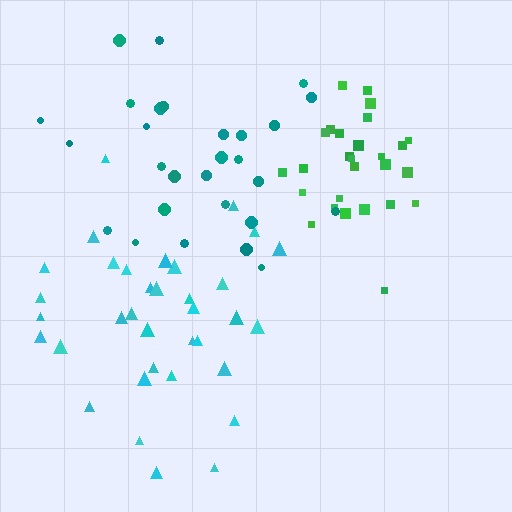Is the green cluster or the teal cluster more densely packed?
Green.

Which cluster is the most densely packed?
Green.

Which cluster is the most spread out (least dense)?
Teal.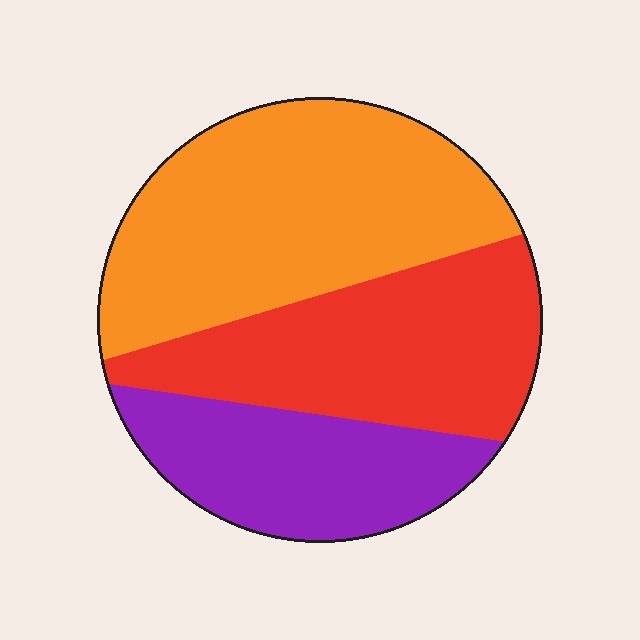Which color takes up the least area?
Purple, at roughly 25%.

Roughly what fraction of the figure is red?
Red covers 33% of the figure.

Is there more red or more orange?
Orange.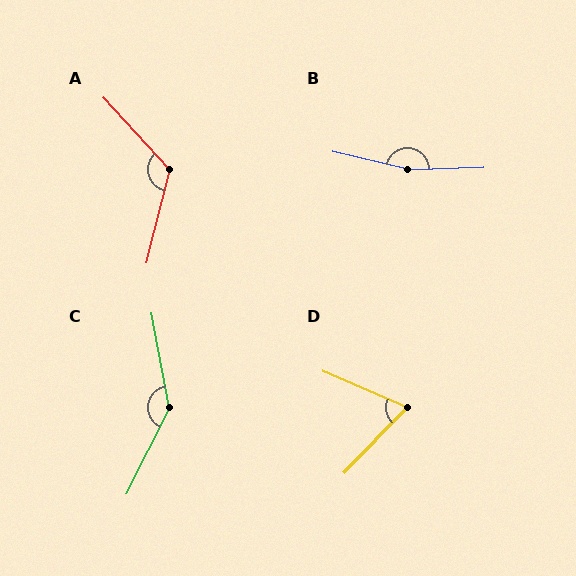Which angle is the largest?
B, at approximately 165 degrees.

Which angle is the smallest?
D, at approximately 69 degrees.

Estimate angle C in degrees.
Approximately 143 degrees.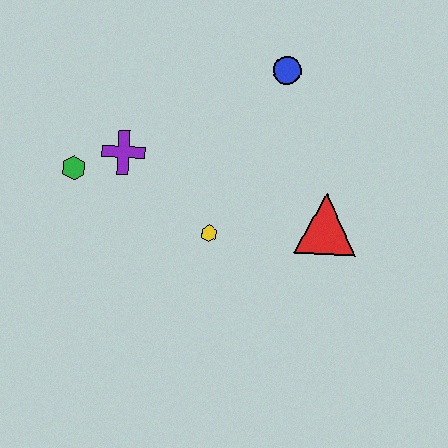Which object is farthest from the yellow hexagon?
The blue circle is farthest from the yellow hexagon.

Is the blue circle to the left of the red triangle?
Yes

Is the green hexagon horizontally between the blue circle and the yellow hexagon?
No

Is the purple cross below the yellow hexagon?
No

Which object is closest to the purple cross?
The green hexagon is closest to the purple cross.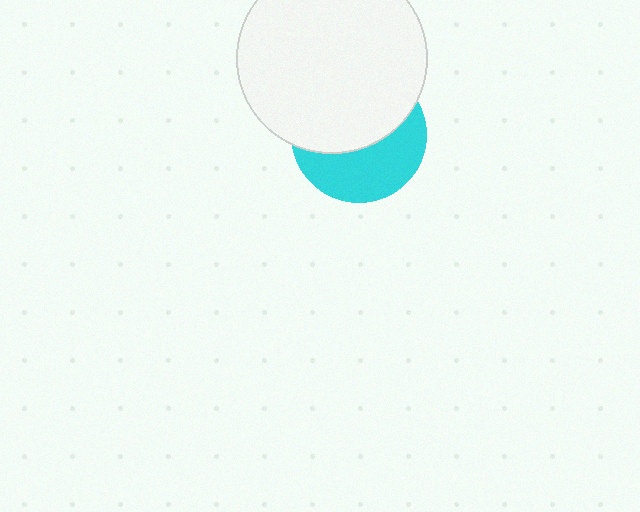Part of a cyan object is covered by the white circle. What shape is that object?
It is a circle.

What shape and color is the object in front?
The object in front is a white circle.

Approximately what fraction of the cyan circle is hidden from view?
Roughly 55% of the cyan circle is hidden behind the white circle.